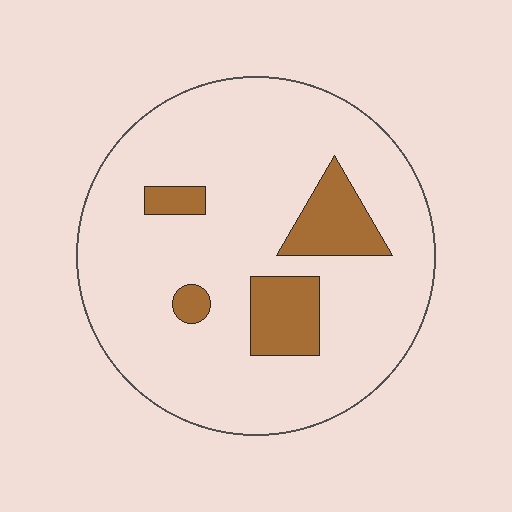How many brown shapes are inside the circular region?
4.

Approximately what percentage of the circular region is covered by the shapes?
Approximately 15%.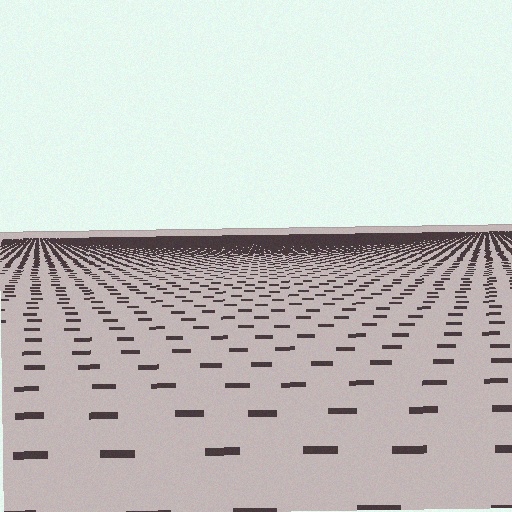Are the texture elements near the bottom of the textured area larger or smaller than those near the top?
Larger. Near the bottom, elements are closer to the viewer and appear at a bigger on-screen size.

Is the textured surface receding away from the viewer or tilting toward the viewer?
The surface is receding away from the viewer. Texture elements get smaller and denser toward the top.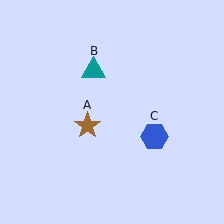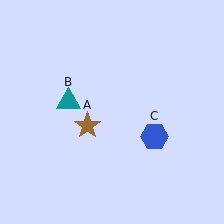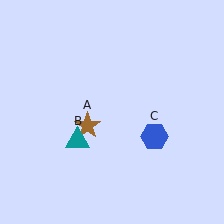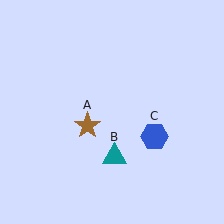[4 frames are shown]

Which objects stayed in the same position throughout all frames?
Brown star (object A) and blue hexagon (object C) remained stationary.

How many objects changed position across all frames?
1 object changed position: teal triangle (object B).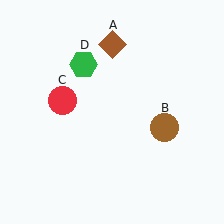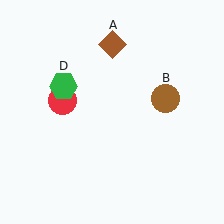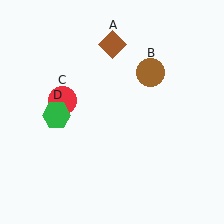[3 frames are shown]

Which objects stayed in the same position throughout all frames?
Brown diamond (object A) and red circle (object C) remained stationary.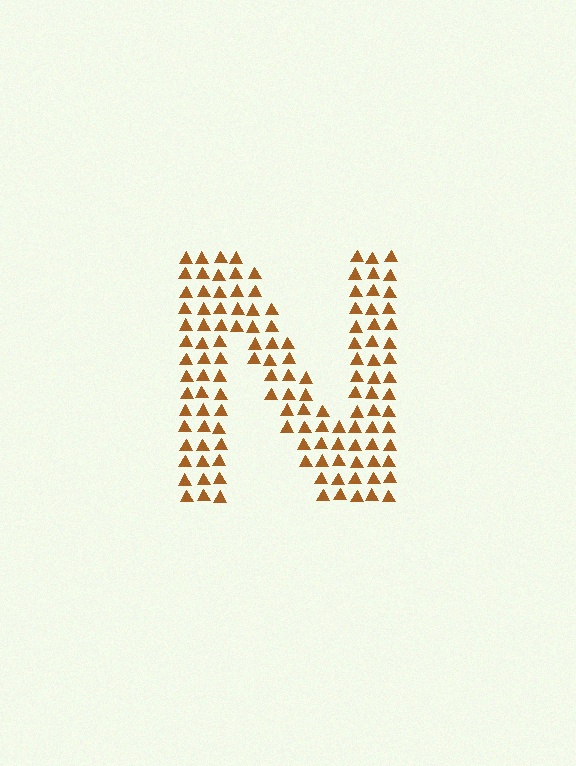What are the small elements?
The small elements are triangles.